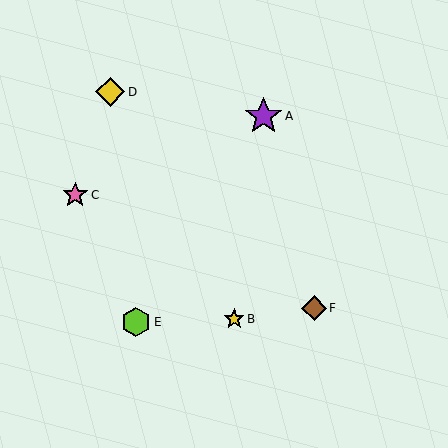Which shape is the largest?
The purple star (labeled A) is the largest.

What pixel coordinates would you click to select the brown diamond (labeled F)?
Click at (314, 308) to select the brown diamond F.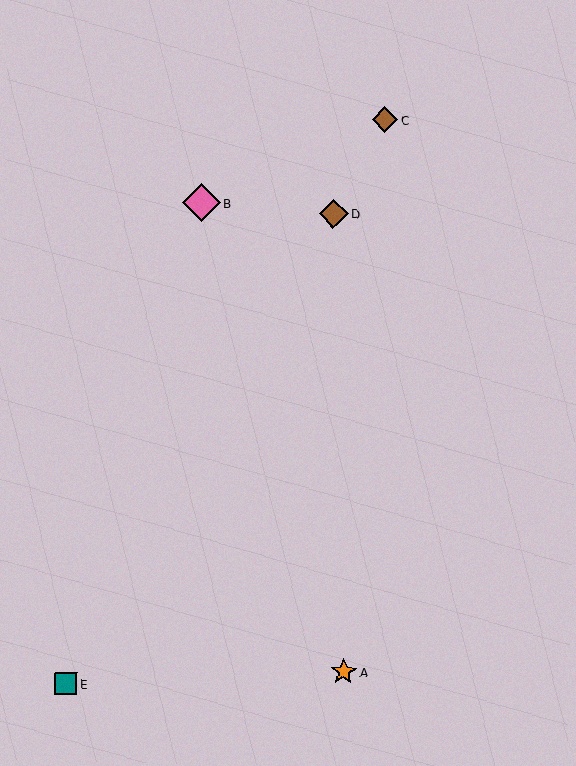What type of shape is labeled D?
Shape D is a brown diamond.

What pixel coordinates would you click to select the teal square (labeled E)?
Click at (66, 684) to select the teal square E.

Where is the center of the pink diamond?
The center of the pink diamond is at (201, 203).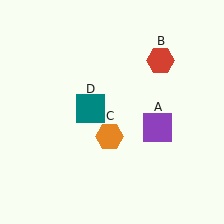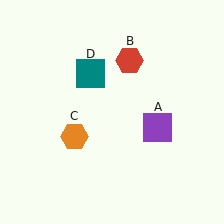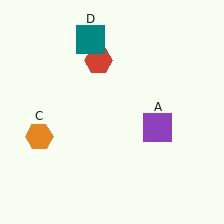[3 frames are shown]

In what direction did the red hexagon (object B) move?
The red hexagon (object B) moved left.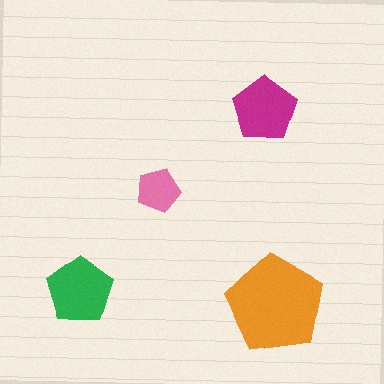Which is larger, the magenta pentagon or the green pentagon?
The green one.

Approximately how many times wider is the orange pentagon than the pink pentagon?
About 2 times wider.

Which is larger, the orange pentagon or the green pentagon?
The orange one.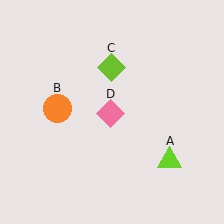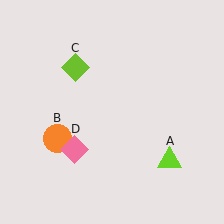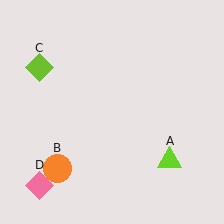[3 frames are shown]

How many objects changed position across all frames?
3 objects changed position: orange circle (object B), lime diamond (object C), pink diamond (object D).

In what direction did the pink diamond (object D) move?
The pink diamond (object D) moved down and to the left.